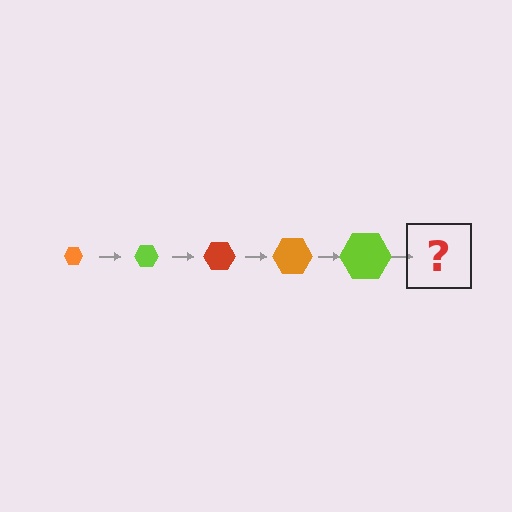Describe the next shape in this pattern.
It should be a red hexagon, larger than the previous one.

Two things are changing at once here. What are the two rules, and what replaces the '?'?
The two rules are that the hexagon grows larger each step and the color cycles through orange, lime, and red. The '?' should be a red hexagon, larger than the previous one.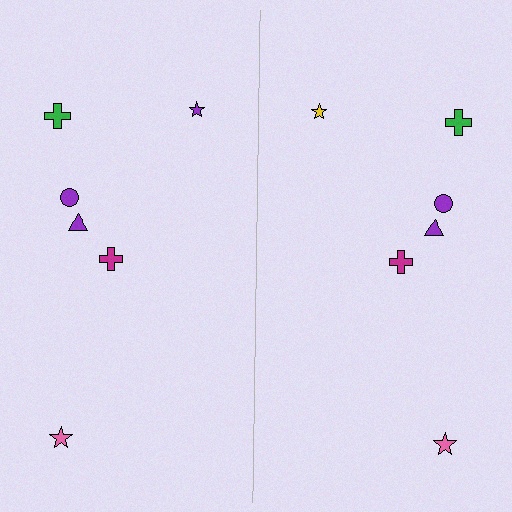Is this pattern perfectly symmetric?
No, the pattern is not perfectly symmetric. The yellow star on the right side breaks the symmetry — its mirror counterpart is purple.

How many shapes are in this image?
There are 12 shapes in this image.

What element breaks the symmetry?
The yellow star on the right side breaks the symmetry — its mirror counterpart is purple.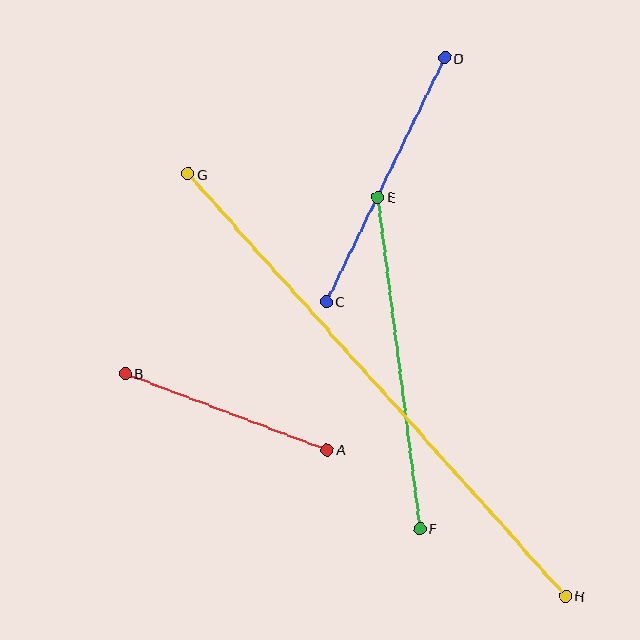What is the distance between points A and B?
The distance is approximately 216 pixels.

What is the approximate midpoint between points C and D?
The midpoint is at approximately (386, 179) pixels.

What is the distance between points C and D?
The distance is approximately 271 pixels.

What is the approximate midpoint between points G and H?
The midpoint is at approximately (377, 385) pixels.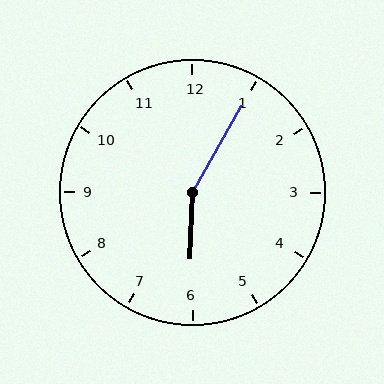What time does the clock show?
6:05.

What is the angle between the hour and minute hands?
Approximately 152 degrees.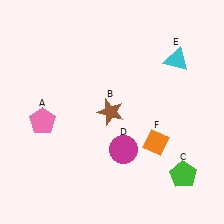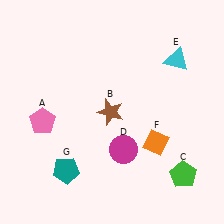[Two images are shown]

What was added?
A teal pentagon (G) was added in Image 2.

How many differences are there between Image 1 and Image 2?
There is 1 difference between the two images.